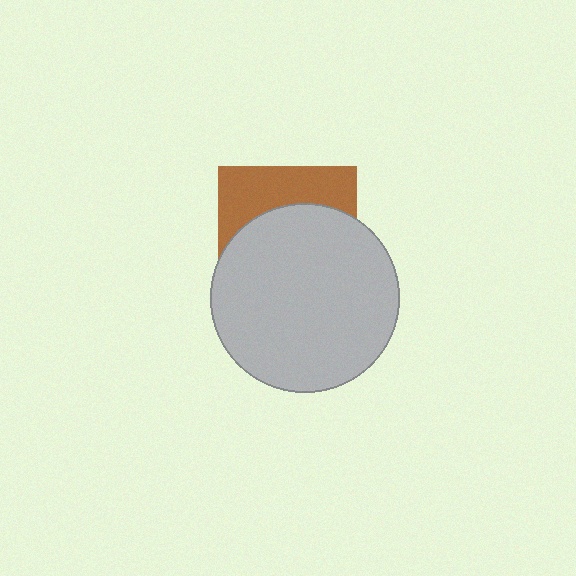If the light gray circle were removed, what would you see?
You would see the complete brown square.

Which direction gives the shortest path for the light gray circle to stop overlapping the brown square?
Moving down gives the shortest separation.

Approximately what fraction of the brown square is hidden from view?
Roughly 65% of the brown square is hidden behind the light gray circle.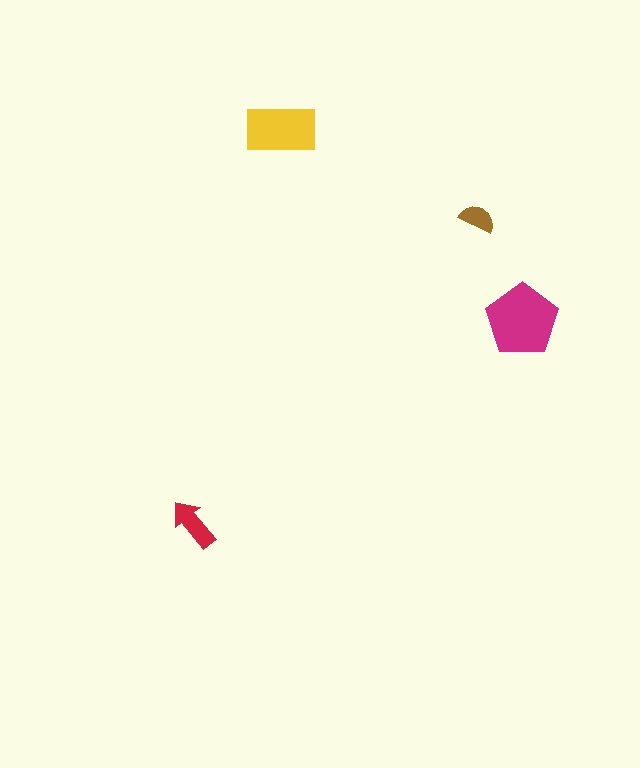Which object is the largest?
The magenta pentagon.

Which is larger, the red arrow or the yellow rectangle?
The yellow rectangle.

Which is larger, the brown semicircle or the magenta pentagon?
The magenta pentagon.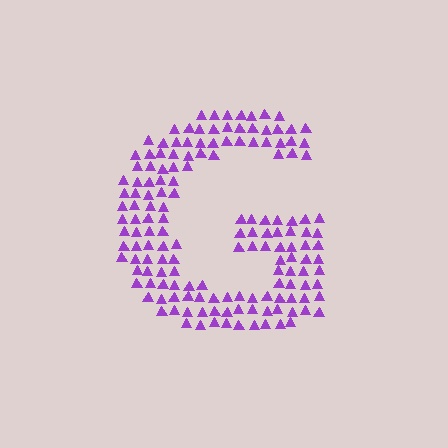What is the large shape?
The large shape is the letter G.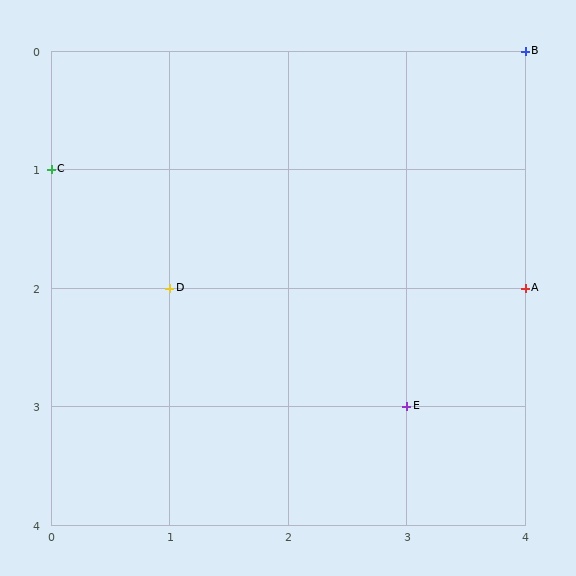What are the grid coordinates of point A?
Point A is at grid coordinates (4, 2).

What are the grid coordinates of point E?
Point E is at grid coordinates (3, 3).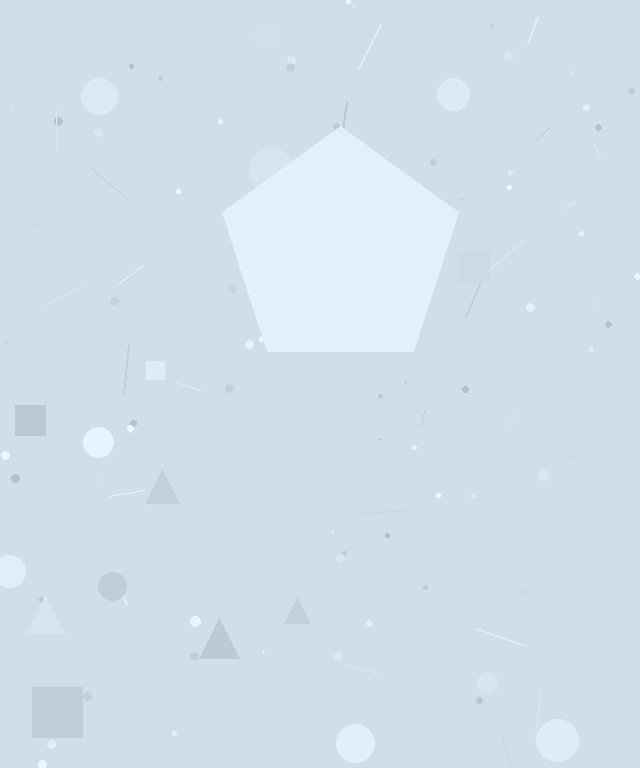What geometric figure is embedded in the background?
A pentagon is embedded in the background.